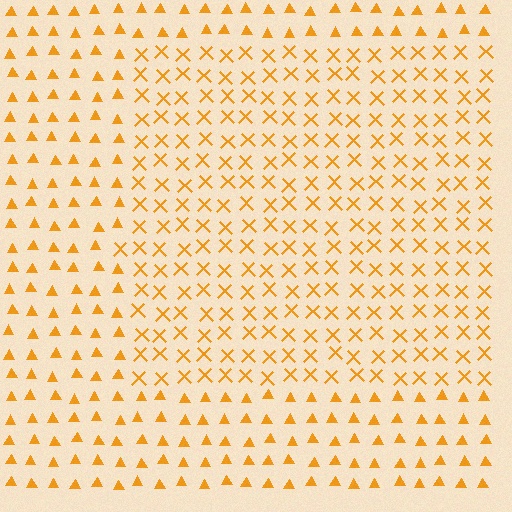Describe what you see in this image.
The image is filled with small orange elements arranged in a uniform grid. A rectangle-shaped region contains X marks, while the surrounding area contains triangles. The boundary is defined purely by the change in element shape.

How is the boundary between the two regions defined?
The boundary is defined by a change in element shape: X marks inside vs. triangles outside. All elements share the same color and spacing.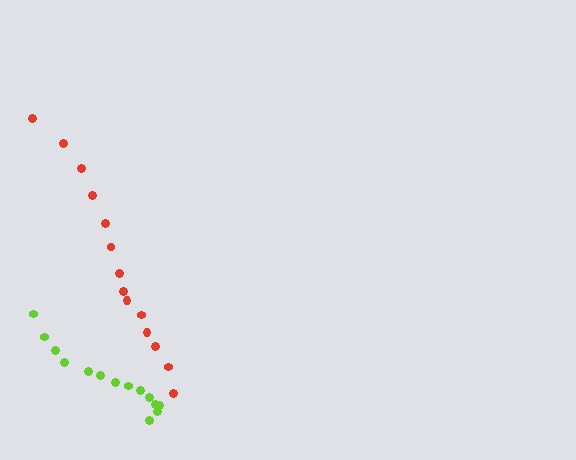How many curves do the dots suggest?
There are 2 distinct paths.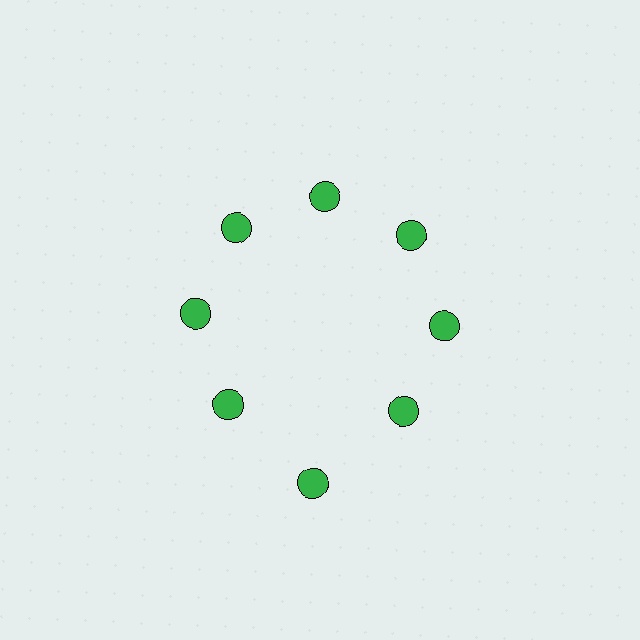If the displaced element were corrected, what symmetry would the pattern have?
It would have 8-fold rotational symmetry — the pattern would map onto itself every 45 degrees.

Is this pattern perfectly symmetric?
No. The 8 green circles are arranged in a ring, but one element near the 6 o'clock position is pushed outward from the center, breaking the 8-fold rotational symmetry.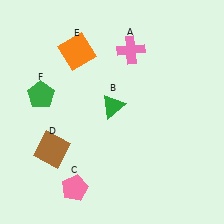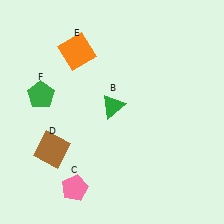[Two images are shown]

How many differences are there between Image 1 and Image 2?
There is 1 difference between the two images.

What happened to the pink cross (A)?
The pink cross (A) was removed in Image 2. It was in the top-right area of Image 1.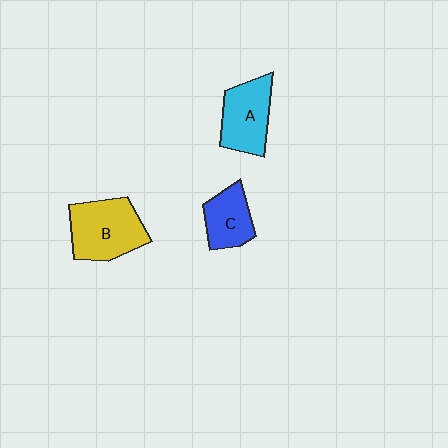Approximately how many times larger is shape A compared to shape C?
Approximately 1.3 times.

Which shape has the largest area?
Shape B (yellow).